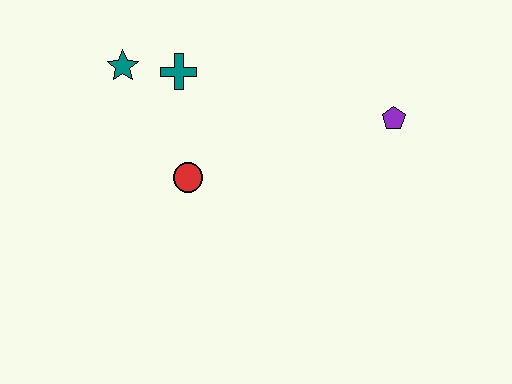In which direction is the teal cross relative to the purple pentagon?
The teal cross is to the left of the purple pentagon.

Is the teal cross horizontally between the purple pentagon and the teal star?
Yes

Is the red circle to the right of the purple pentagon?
No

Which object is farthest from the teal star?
The purple pentagon is farthest from the teal star.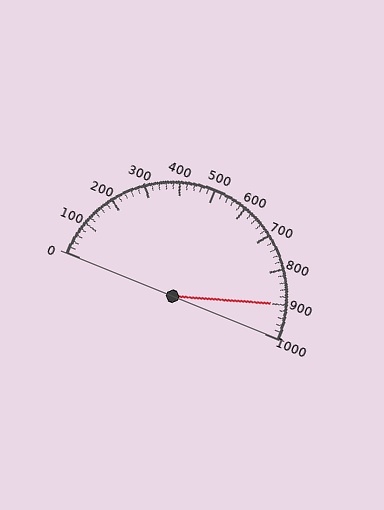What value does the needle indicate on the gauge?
The needle indicates approximately 900.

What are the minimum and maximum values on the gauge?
The gauge ranges from 0 to 1000.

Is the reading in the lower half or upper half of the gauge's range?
The reading is in the upper half of the range (0 to 1000).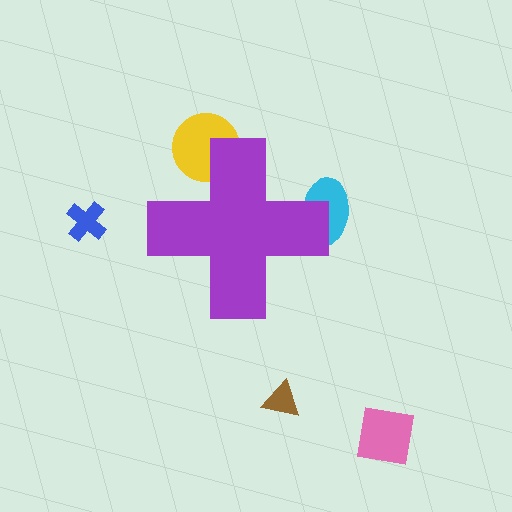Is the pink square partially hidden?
No, the pink square is fully visible.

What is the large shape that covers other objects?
A purple cross.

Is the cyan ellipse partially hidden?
Yes, the cyan ellipse is partially hidden behind the purple cross.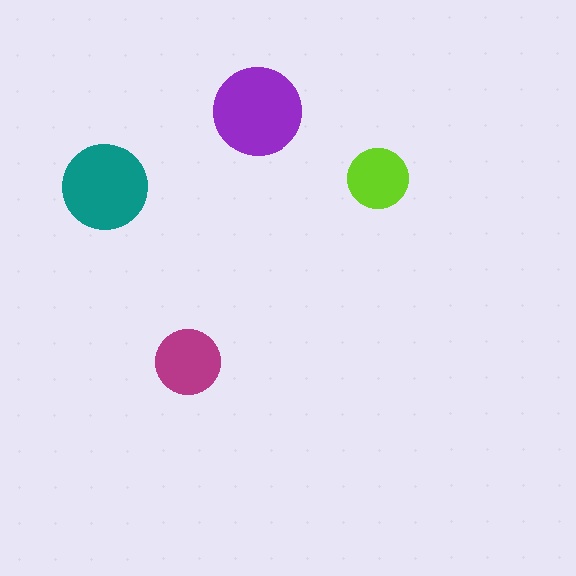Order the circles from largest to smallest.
the purple one, the teal one, the magenta one, the lime one.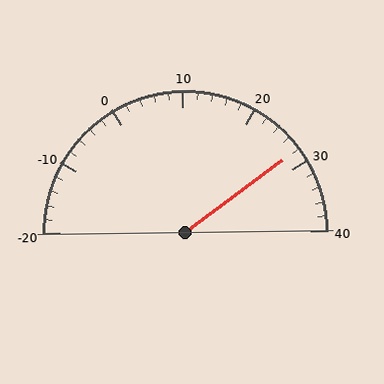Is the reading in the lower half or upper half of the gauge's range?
The reading is in the upper half of the range (-20 to 40).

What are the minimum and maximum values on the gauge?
The gauge ranges from -20 to 40.